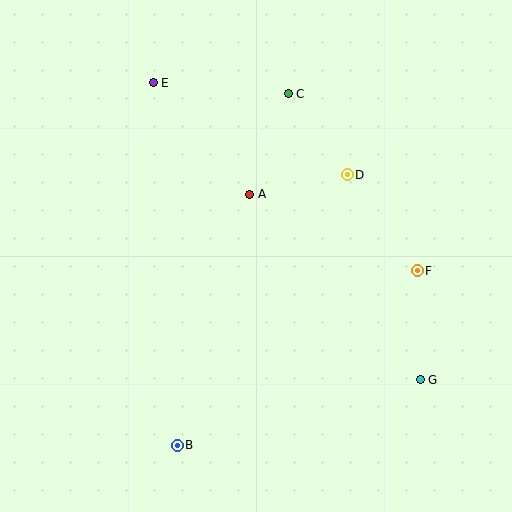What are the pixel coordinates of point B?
Point B is at (177, 445).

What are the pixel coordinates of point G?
Point G is at (420, 380).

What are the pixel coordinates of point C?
Point C is at (288, 94).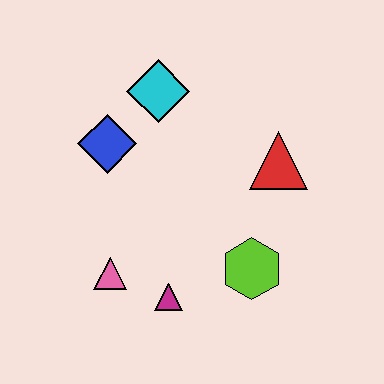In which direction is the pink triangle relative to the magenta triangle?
The pink triangle is to the left of the magenta triangle.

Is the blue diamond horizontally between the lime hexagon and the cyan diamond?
No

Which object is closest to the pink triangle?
The magenta triangle is closest to the pink triangle.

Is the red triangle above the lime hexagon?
Yes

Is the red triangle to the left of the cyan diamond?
No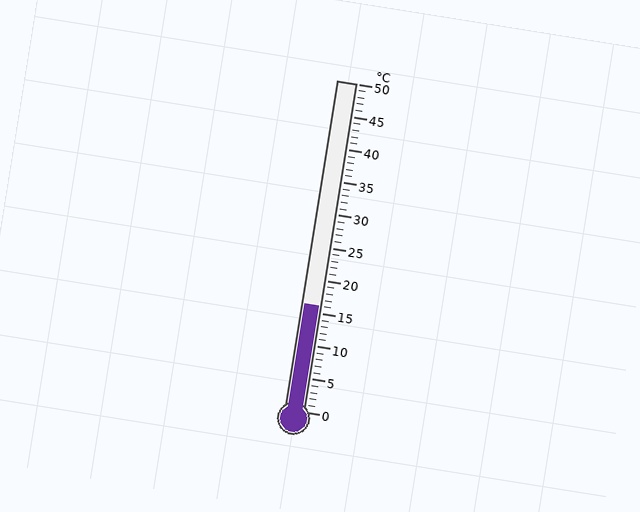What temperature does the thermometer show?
The thermometer shows approximately 16°C.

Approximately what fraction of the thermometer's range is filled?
The thermometer is filled to approximately 30% of its range.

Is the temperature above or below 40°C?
The temperature is below 40°C.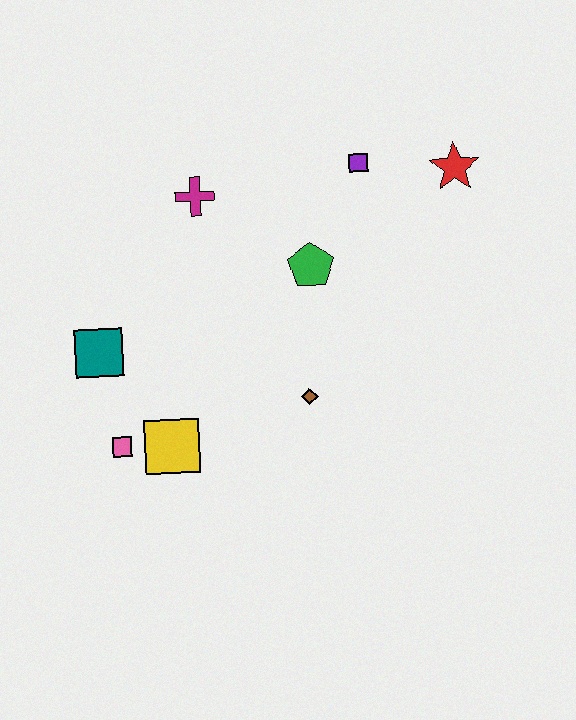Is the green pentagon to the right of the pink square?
Yes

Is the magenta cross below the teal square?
No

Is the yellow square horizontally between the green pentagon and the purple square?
No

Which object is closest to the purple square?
The red star is closest to the purple square.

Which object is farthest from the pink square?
The red star is farthest from the pink square.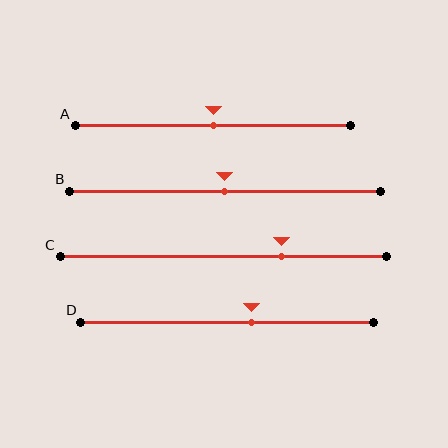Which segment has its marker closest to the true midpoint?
Segment A has its marker closest to the true midpoint.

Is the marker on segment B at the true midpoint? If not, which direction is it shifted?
Yes, the marker on segment B is at the true midpoint.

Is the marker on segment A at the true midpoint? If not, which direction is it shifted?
Yes, the marker on segment A is at the true midpoint.